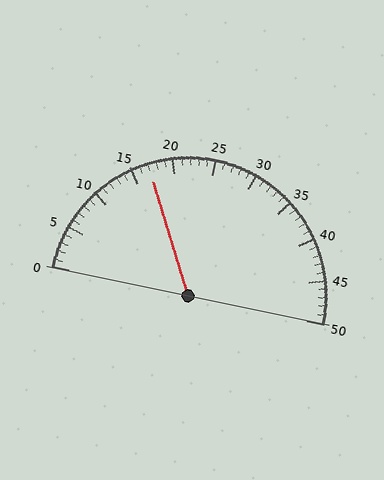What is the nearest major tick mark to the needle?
The nearest major tick mark is 15.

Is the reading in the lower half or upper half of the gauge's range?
The reading is in the lower half of the range (0 to 50).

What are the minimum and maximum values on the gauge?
The gauge ranges from 0 to 50.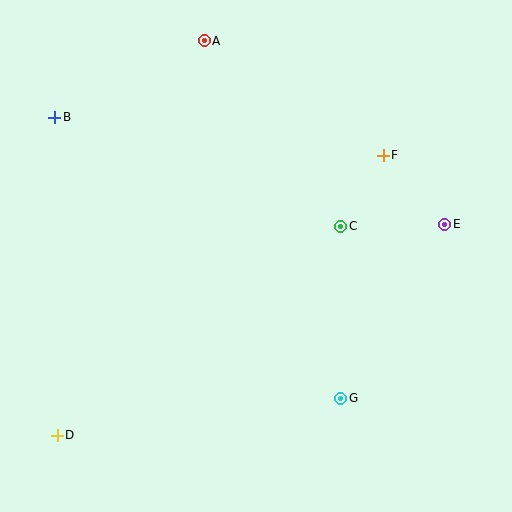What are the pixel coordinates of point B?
Point B is at (55, 117).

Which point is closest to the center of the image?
Point C at (341, 226) is closest to the center.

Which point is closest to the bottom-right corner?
Point G is closest to the bottom-right corner.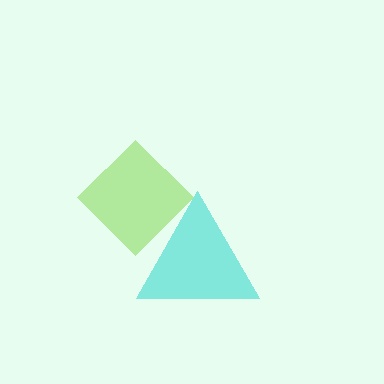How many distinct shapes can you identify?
There are 2 distinct shapes: a cyan triangle, a lime diamond.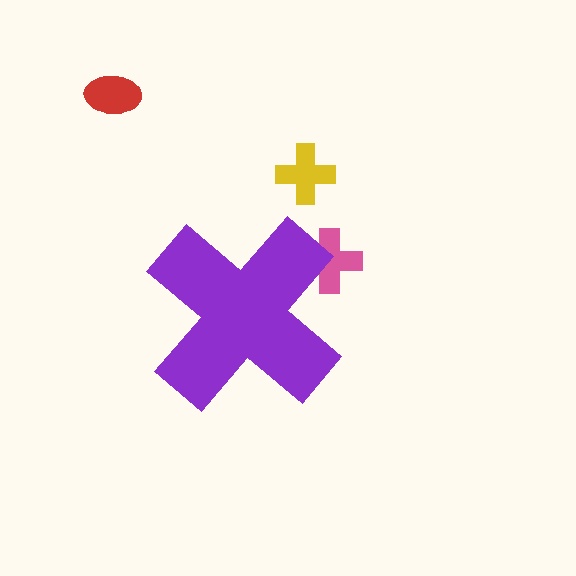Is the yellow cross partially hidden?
No, the yellow cross is fully visible.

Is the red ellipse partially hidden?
No, the red ellipse is fully visible.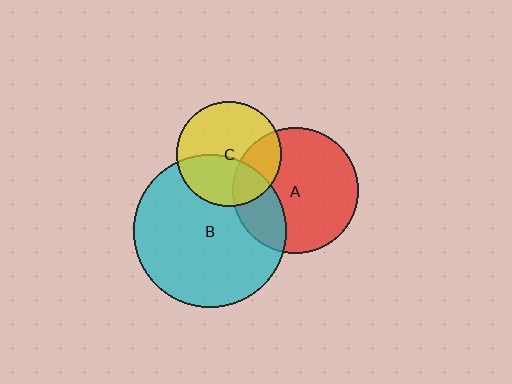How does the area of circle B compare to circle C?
Approximately 2.1 times.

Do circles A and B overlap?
Yes.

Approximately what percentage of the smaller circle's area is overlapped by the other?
Approximately 25%.